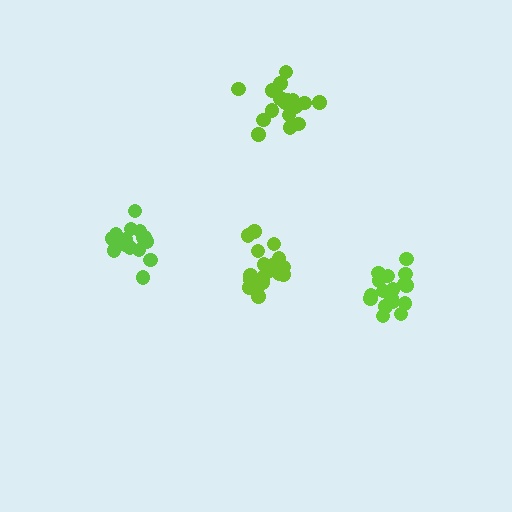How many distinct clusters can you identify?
There are 4 distinct clusters.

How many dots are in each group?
Group 1: 18 dots, Group 2: 19 dots, Group 3: 17 dots, Group 4: 19 dots (73 total).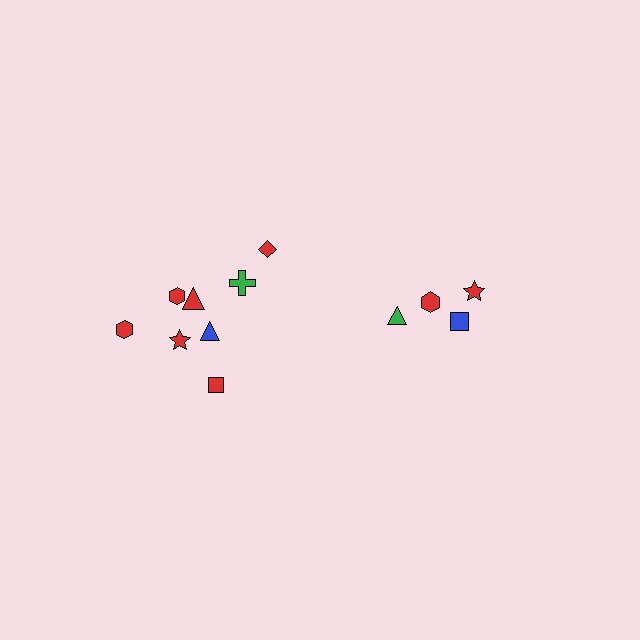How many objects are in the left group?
There are 8 objects.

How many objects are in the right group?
There are 4 objects.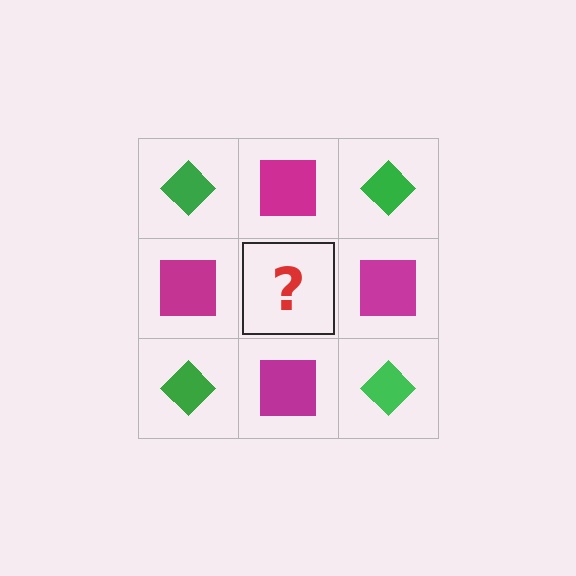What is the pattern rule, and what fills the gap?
The rule is that it alternates green diamond and magenta square in a checkerboard pattern. The gap should be filled with a green diamond.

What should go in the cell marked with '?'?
The missing cell should contain a green diamond.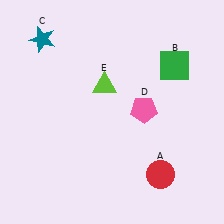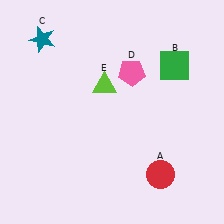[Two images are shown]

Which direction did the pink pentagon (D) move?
The pink pentagon (D) moved up.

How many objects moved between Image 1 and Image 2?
1 object moved between the two images.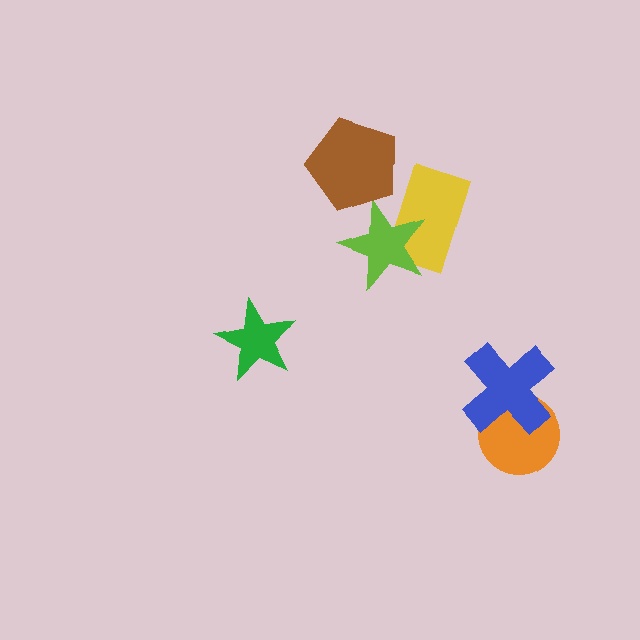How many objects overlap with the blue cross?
1 object overlaps with the blue cross.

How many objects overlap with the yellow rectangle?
1 object overlaps with the yellow rectangle.